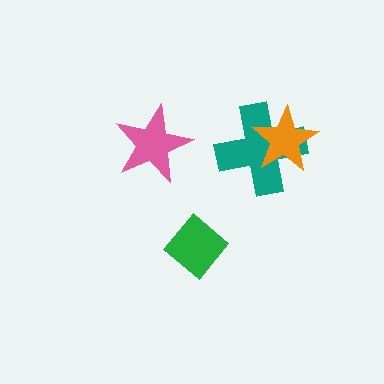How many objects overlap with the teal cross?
1 object overlaps with the teal cross.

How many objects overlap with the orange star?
1 object overlaps with the orange star.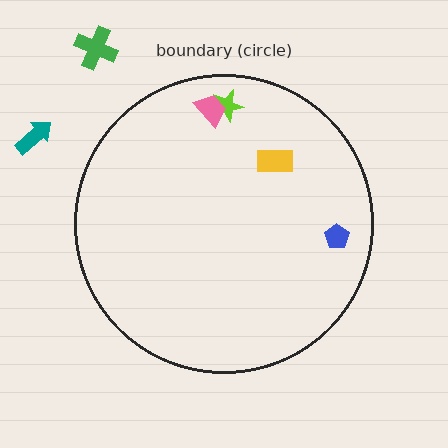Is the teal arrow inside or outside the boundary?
Outside.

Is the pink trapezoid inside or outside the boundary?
Inside.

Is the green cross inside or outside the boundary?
Outside.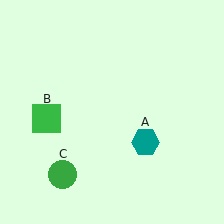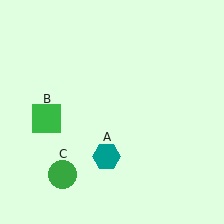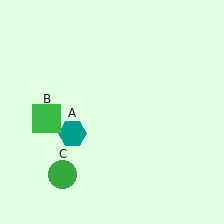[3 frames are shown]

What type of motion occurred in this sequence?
The teal hexagon (object A) rotated clockwise around the center of the scene.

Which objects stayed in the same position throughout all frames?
Green square (object B) and green circle (object C) remained stationary.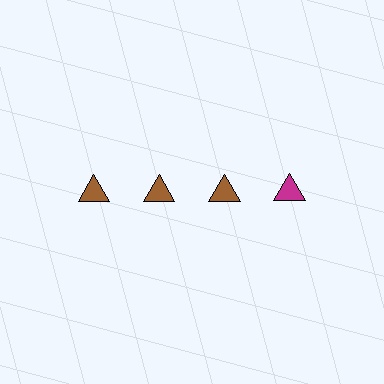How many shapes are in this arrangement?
There are 4 shapes arranged in a grid pattern.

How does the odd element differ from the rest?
It has a different color: magenta instead of brown.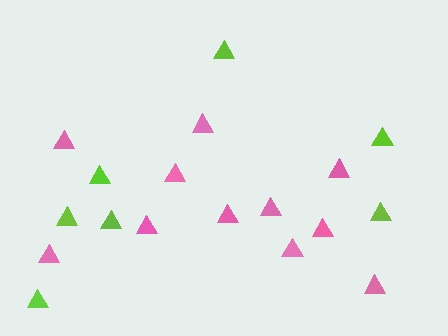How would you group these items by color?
There are 2 groups: one group of pink triangles (11) and one group of lime triangles (7).